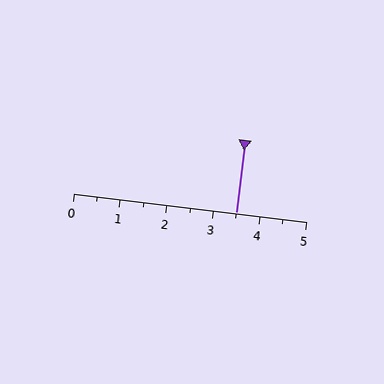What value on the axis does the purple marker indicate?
The marker indicates approximately 3.5.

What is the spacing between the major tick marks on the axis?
The major ticks are spaced 1 apart.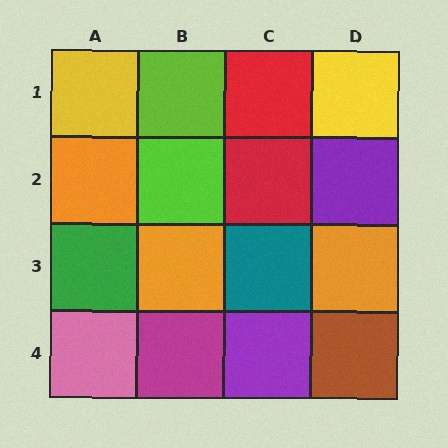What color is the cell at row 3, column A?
Green.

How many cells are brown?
1 cell is brown.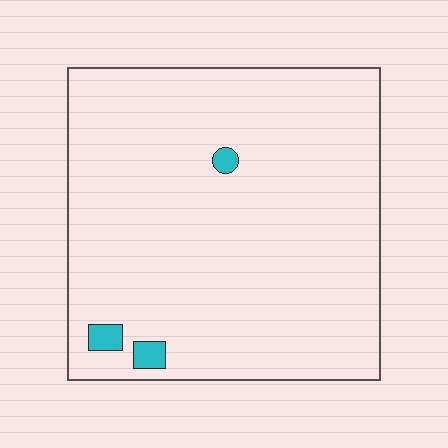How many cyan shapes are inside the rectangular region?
3.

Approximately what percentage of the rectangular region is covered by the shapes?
Approximately 0%.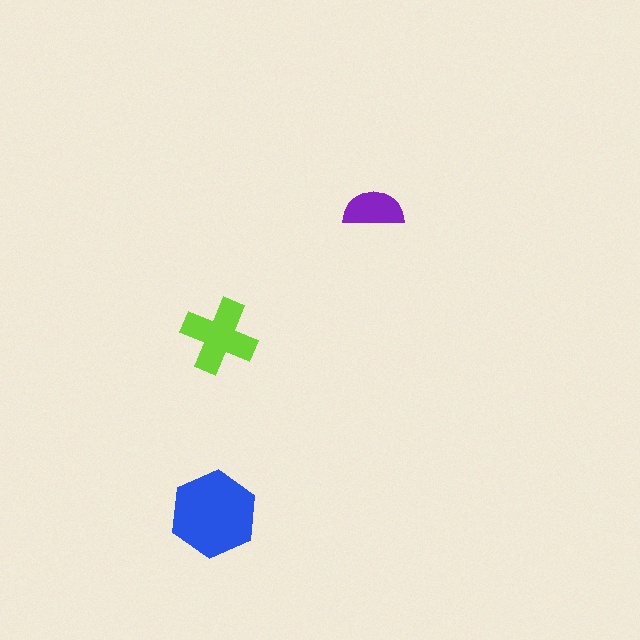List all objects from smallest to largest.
The purple semicircle, the lime cross, the blue hexagon.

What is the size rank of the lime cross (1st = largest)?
2nd.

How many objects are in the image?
There are 3 objects in the image.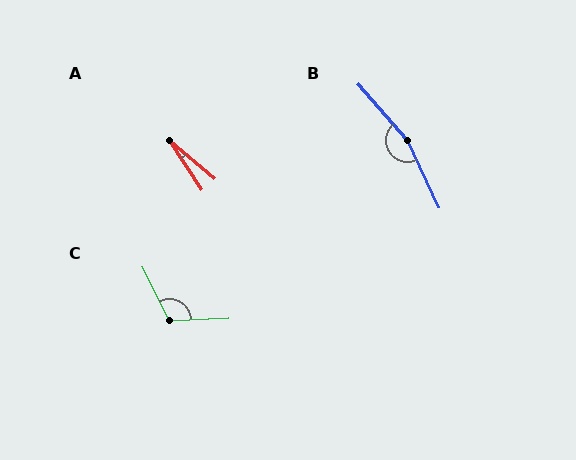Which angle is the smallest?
A, at approximately 17 degrees.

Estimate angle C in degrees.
Approximately 114 degrees.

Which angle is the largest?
B, at approximately 164 degrees.